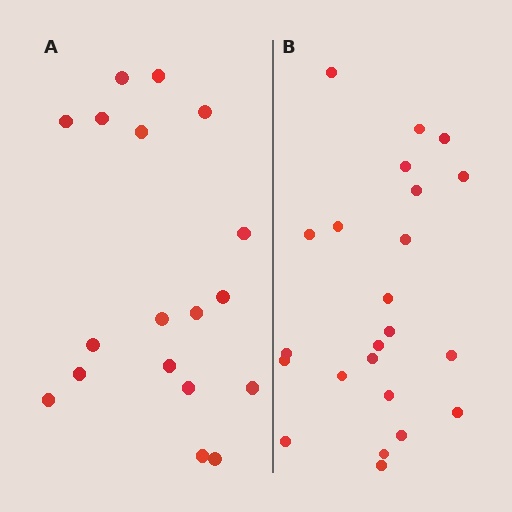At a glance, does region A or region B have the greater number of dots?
Region B (the right region) has more dots.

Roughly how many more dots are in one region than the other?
Region B has about 5 more dots than region A.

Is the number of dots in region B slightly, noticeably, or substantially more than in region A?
Region B has noticeably more, but not dramatically so. The ratio is roughly 1.3 to 1.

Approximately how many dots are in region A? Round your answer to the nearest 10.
About 20 dots. (The exact count is 18, which rounds to 20.)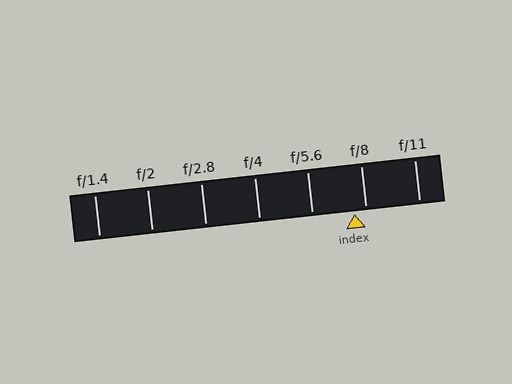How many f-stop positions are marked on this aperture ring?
There are 7 f-stop positions marked.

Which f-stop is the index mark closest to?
The index mark is closest to f/8.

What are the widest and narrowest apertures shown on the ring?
The widest aperture shown is f/1.4 and the narrowest is f/11.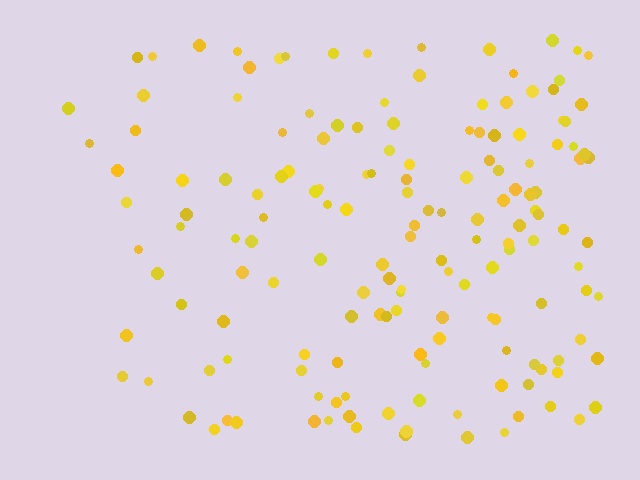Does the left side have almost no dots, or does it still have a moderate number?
Still a moderate number, just noticeably fewer than the right.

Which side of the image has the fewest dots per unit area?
The left.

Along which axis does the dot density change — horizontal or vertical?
Horizontal.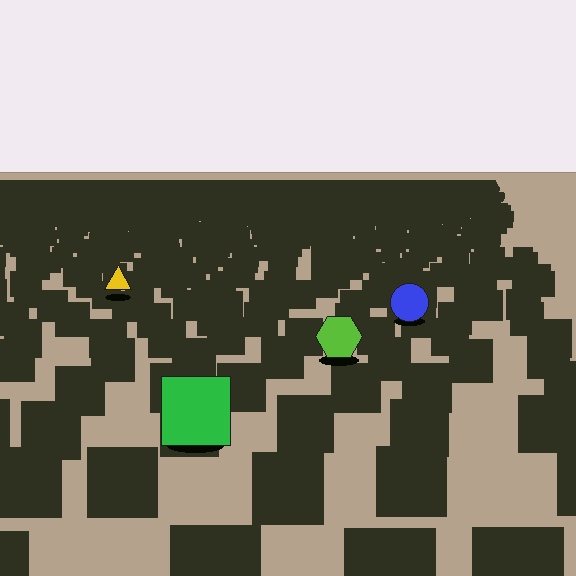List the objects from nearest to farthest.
From nearest to farthest: the green square, the lime hexagon, the blue circle, the yellow triangle.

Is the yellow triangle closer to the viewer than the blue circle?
No. The blue circle is closer — you can tell from the texture gradient: the ground texture is coarser near it.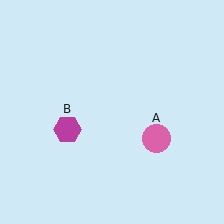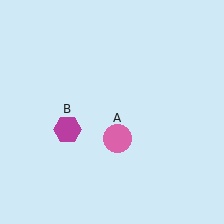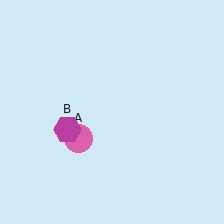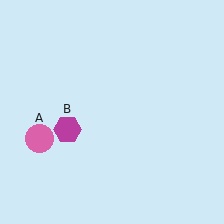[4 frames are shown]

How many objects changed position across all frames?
1 object changed position: pink circle (object A).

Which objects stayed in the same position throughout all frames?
Magenta hexagon (object B) remained stationary.